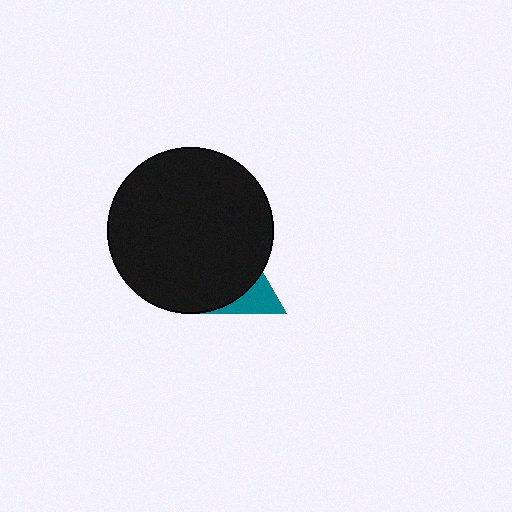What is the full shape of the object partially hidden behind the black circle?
The partially hidden object is a teal triangle.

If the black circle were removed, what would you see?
You would see the complete teal triangle.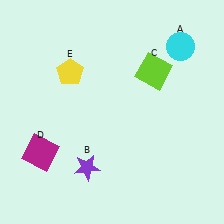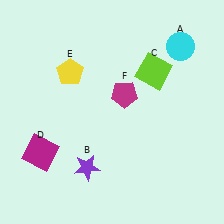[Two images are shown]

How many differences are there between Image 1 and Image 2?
There is 1 difference between the two images.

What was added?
A magenta pentagon (F) was added in Image 2.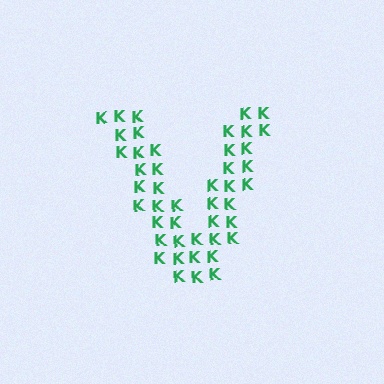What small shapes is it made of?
It is made of small letter K's.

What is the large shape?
The large shape is the letter V.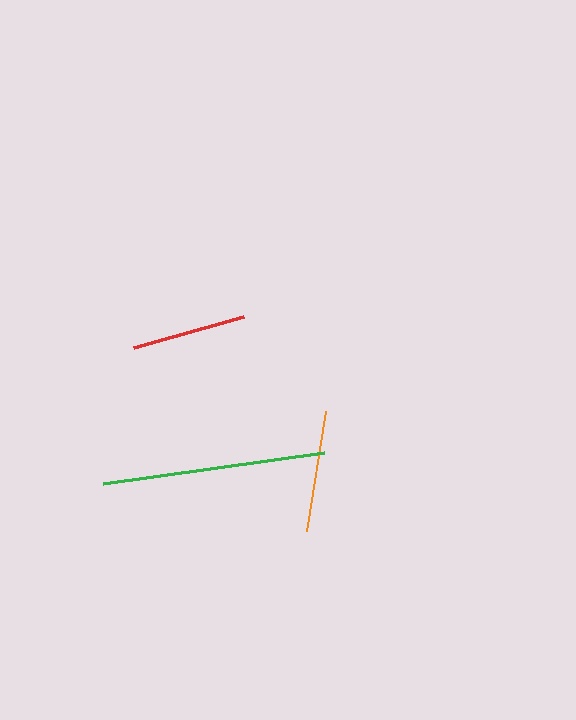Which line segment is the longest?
The green line is the longest at approximately 223 pixels.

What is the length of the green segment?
The green segment is approximately 223 pixels long.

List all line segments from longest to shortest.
From longest to shortest: green, orange, red.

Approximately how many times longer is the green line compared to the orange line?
The green line is approximately 1.8 times the length of the orange line.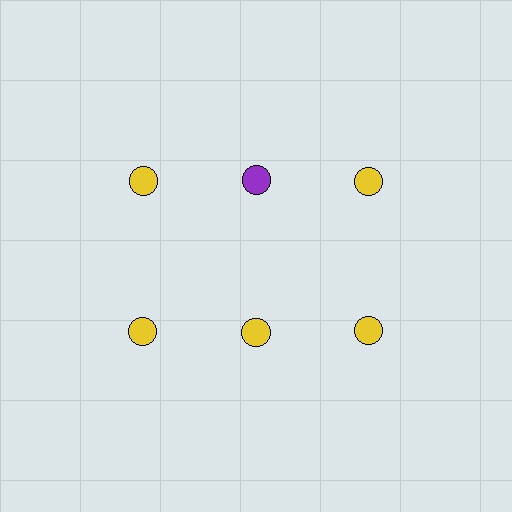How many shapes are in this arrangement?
There are 6 shapes arranged in a grid pattern.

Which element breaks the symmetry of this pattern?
The purple circle in the top row, second from left column breaks the symmetry. All other shapes are yellow circles.